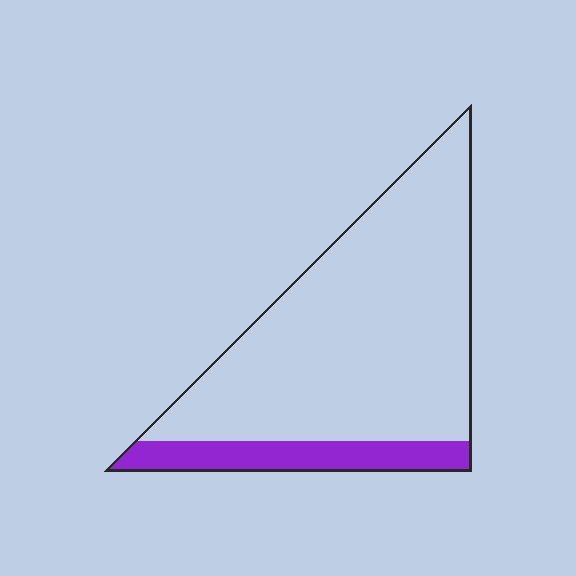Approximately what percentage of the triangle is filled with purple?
Approximately 15%.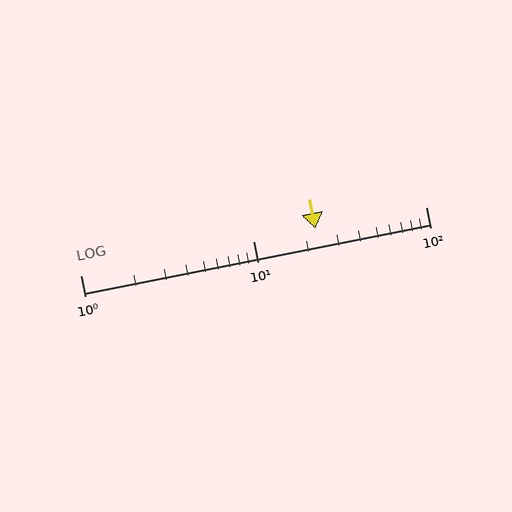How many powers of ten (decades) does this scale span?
The scale spans 2 decades, from 1 to 100.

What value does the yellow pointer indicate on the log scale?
The pointer indicates approximately 23.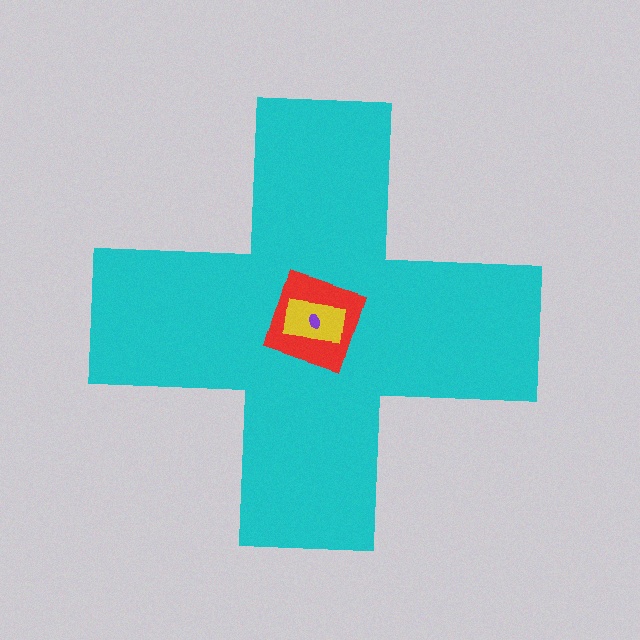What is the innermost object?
The purple ellipse.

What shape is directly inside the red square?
The yellow rectangle.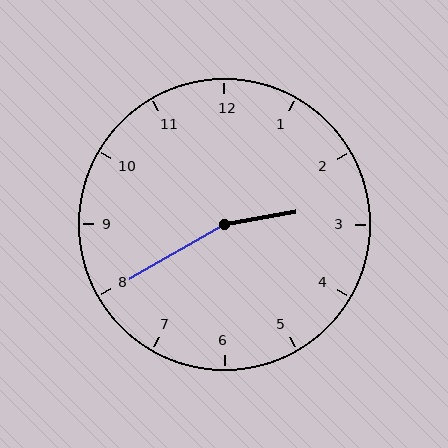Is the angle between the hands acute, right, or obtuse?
It is obtuse.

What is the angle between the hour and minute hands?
Approximately 160 degrees.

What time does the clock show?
2:40.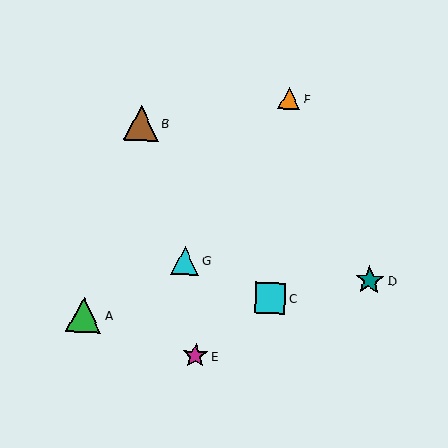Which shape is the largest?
The green triangle (labeled A) is the largest.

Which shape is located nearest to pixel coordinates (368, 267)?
The teal star (labeled D) at (370, 280) is nearest to that location.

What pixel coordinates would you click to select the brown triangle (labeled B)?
Click at (141, 123) to select the brown triangle B.